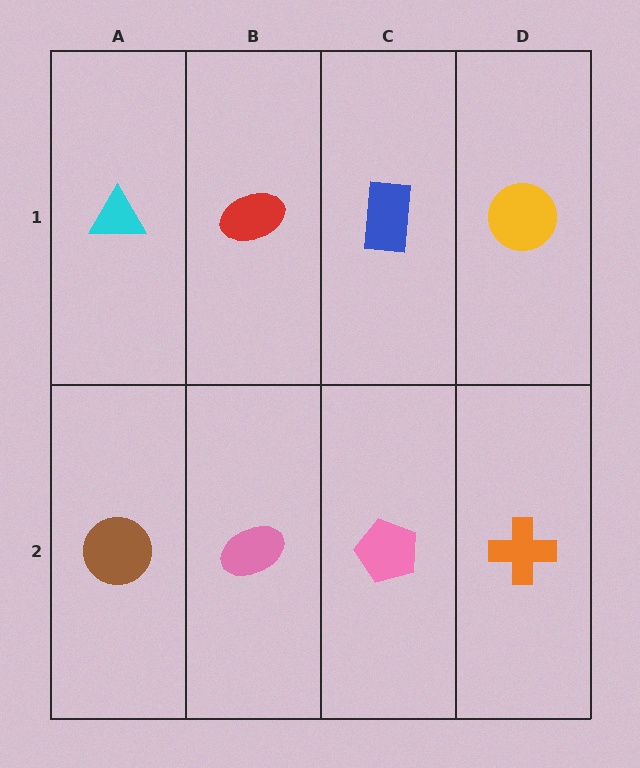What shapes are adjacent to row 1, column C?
A pink pentagon (row 2, column C), a red ellipse (row 1, column B), a yellow circle (row 1, column D).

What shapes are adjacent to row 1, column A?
A brown circle (row 2, column A), a red ellipse (row 1, column B).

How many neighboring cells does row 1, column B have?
3.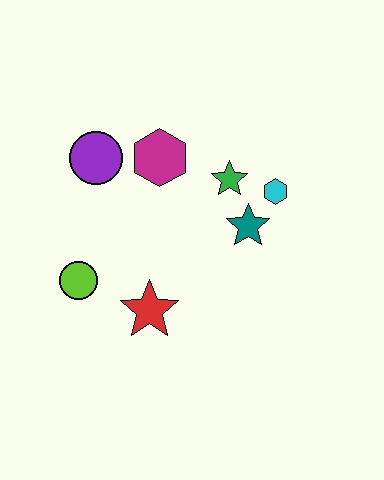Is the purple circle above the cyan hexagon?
Yes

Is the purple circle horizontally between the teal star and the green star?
No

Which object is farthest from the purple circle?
The cyan hexagon is farthest from the purple circle.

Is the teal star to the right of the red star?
Yes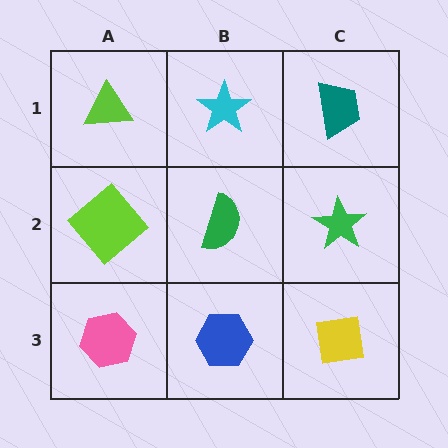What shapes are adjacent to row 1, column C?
A green star (row 2, column C), a cyan star (row 1, column B).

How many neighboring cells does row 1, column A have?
2.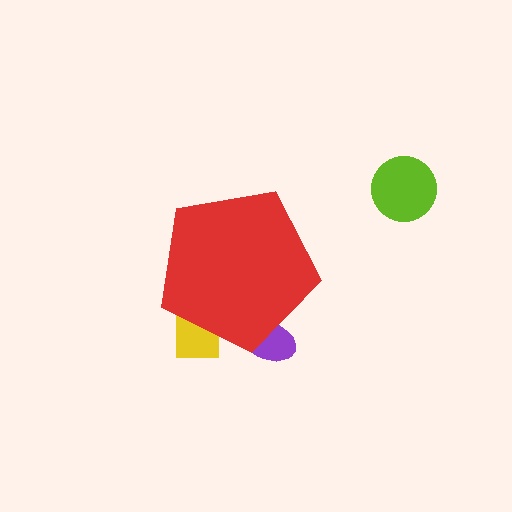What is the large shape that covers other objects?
A red pentagon.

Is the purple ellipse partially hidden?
Yes, the purple ellipse is partially hidden behind the red pentagon.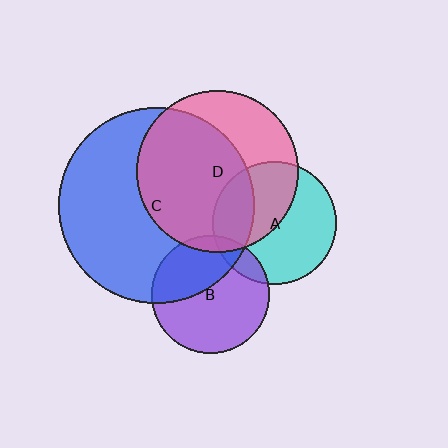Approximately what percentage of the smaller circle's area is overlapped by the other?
Approximately 35%.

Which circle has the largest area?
Circle C (blue).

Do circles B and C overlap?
Yes.